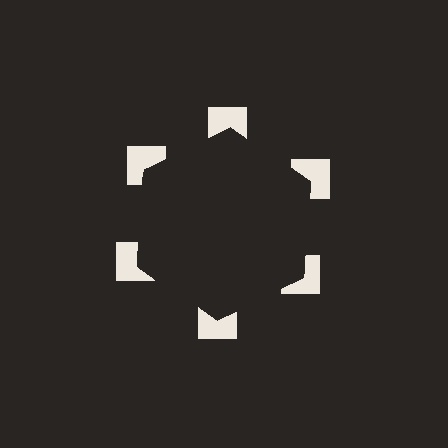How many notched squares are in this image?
There are 6 — one at each vertex of the illusory hexagon.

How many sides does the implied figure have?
6 sides.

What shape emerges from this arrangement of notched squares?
An illusory hexagon — its edges are inferred from the aligned wedge cuts in the notched squares, not physically drawn.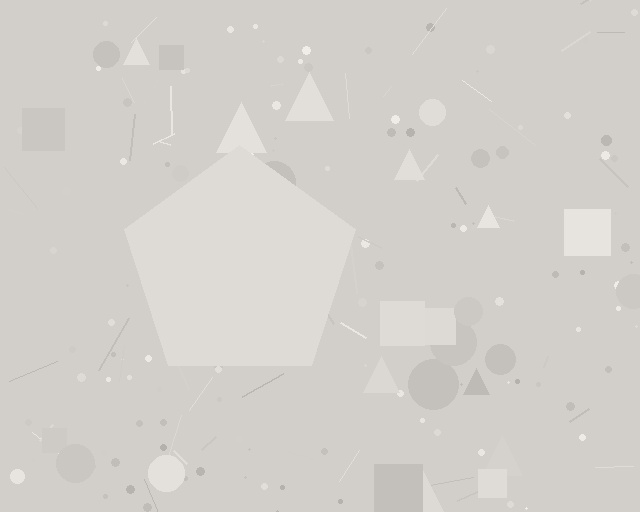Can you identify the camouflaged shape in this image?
The camouflaged shape is a pentagon.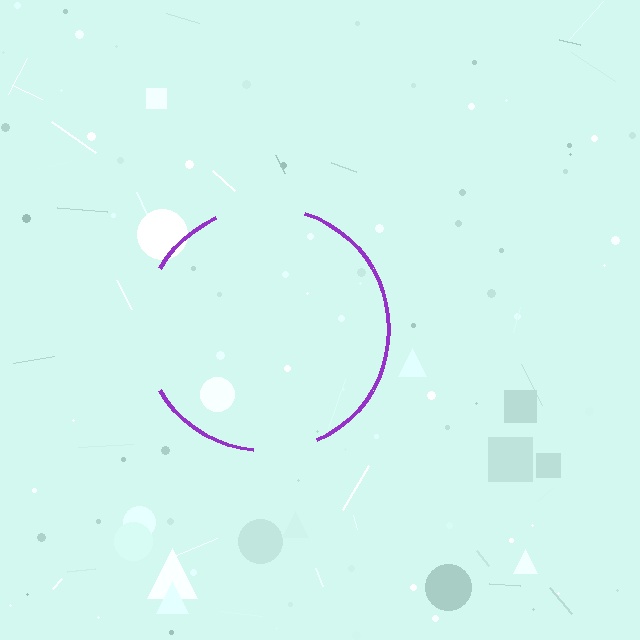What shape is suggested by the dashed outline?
The dashed outline suggests a circle.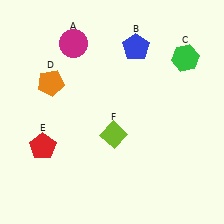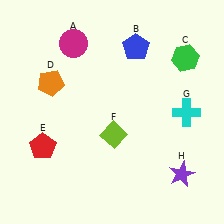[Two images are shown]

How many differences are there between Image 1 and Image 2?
There are 2 differences between the two images.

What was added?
A cyan cross (G), a purple star (H) were added in Image 2.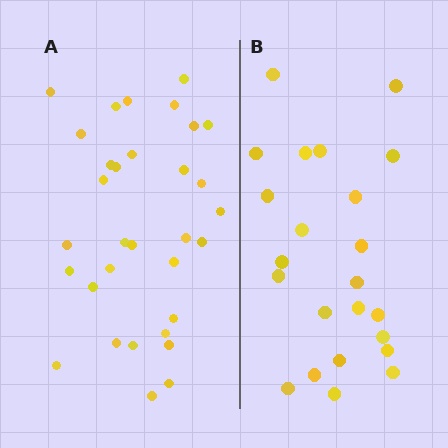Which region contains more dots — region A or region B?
Region A (the left region) has more dots.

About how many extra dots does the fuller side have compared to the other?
Region A has roughly 8 or so more dots than region B.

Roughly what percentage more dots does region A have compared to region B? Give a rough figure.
About 40% more.